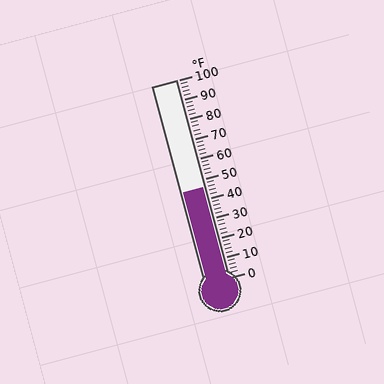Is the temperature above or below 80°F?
The temperature is below 80°F.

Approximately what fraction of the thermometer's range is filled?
The thermometer is filled to approximately 45% of its range.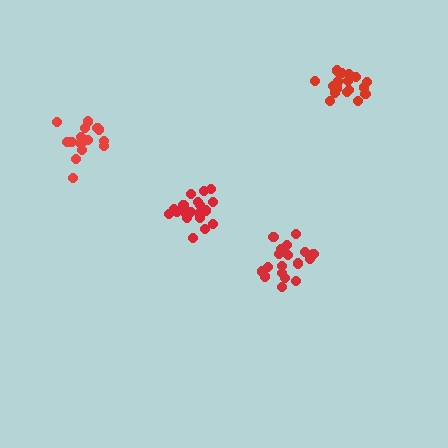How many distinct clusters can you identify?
There are 4 distinct clusters.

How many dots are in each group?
Group 1: 19 dots, Group 2: 19 dots, Group 3: 18 dots, Group 4: 16 dots (72 total).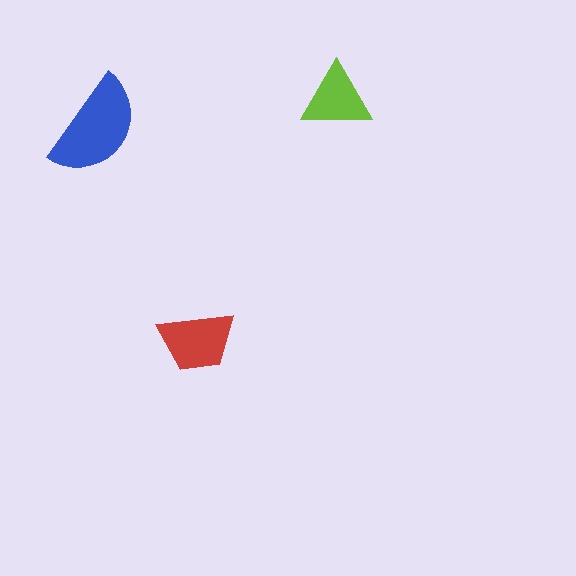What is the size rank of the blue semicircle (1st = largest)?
1st.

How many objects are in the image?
There are 3 objects in the image.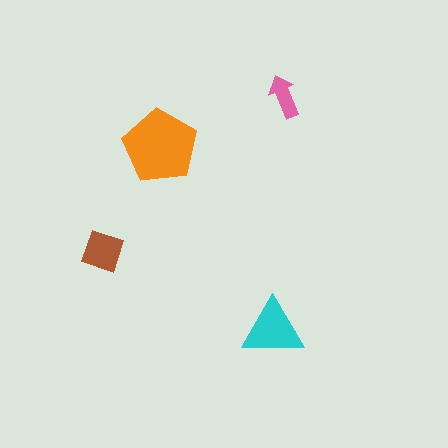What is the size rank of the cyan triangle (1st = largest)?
2nd.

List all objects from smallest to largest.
The pink arrow, the brown square, the cyan triangle, the orange pentagon.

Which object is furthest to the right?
The pink arrow is rightmost.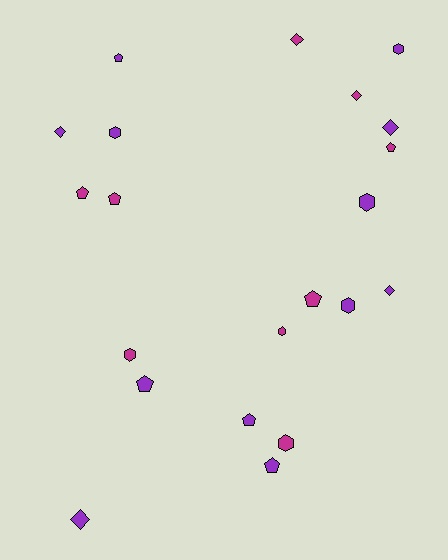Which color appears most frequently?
Purple, with 12 objects.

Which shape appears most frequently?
Pentagon, with 8 objects.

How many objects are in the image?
There are 21 objects.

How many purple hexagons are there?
There are 4 purple hexagons.